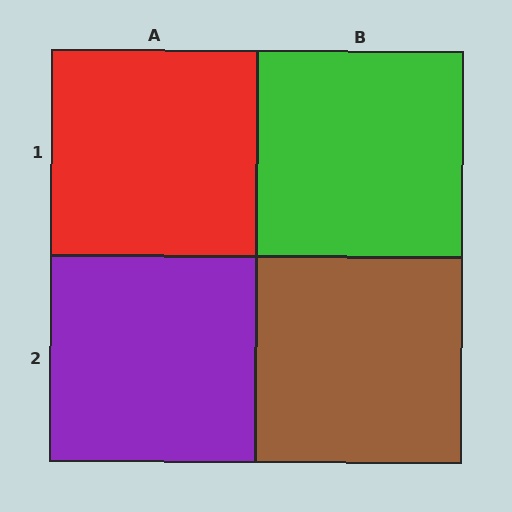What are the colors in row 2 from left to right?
Purple, brown.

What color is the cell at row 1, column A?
Red.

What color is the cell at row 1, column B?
Green.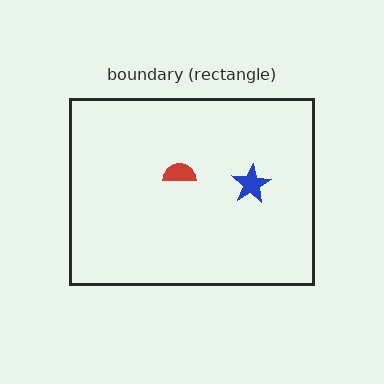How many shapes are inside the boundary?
2 inside, 0 outside.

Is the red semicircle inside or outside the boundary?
Inside.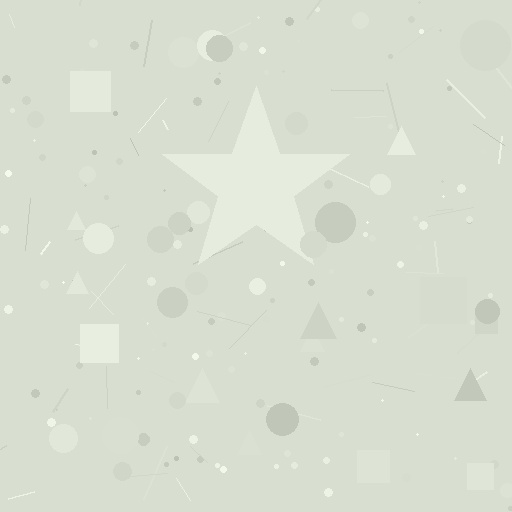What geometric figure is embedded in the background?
A star is embedded in the background.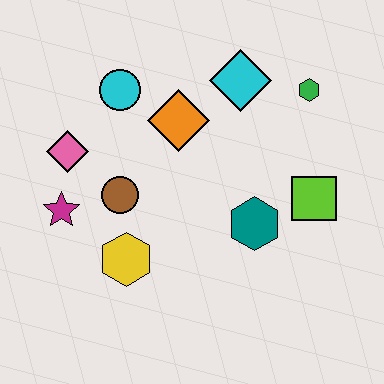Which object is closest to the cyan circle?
The orange diamond is closest to the cyan circle.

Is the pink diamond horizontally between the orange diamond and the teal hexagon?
No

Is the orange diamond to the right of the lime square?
No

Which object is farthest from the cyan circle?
The lime square is farthest from the cyan circle.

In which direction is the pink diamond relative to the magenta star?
The pink diamond is above the magenta star.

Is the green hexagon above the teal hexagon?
Yes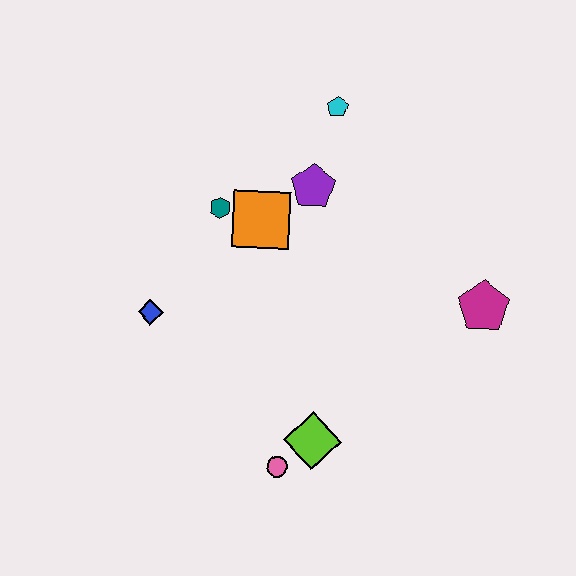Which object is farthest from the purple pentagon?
The pink circle is farthest from the purple pentagon.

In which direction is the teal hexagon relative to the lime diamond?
The teal hexagon is above the lime diamond.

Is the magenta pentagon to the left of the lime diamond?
No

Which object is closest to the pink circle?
The lime diamond is closest to the pink circle.